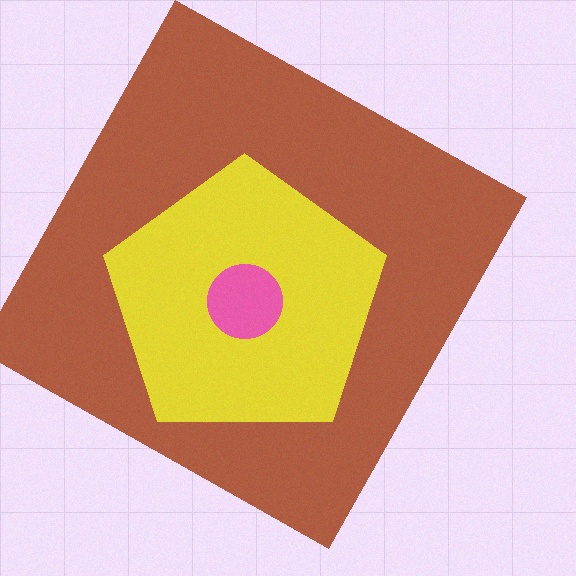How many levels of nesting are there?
3.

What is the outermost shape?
The brown square.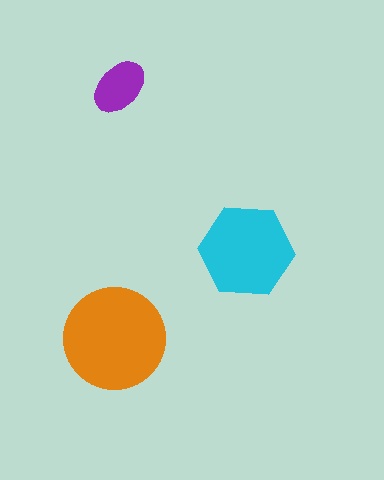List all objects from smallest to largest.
The purple ellipse, the cyan hexagon, the orange circle.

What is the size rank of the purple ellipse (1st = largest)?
3rd.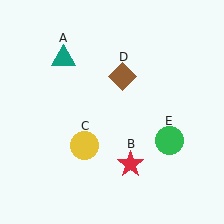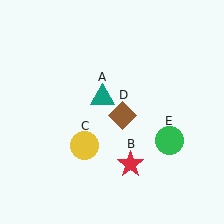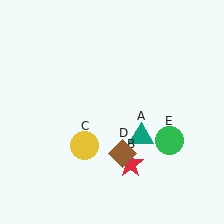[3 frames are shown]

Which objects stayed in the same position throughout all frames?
Red star (object B) and yellow circle (object C) and green circle (object E) remained stationary.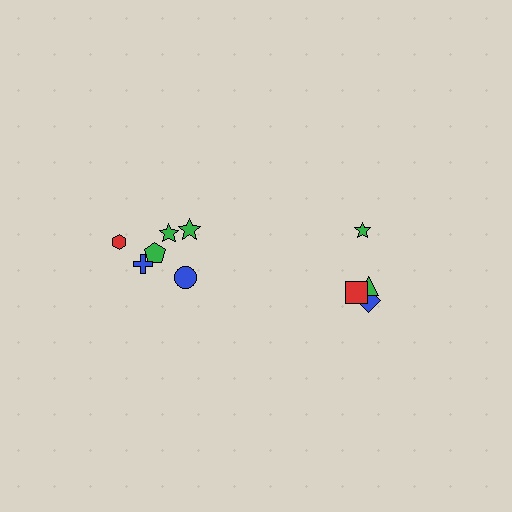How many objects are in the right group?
There are 4 objects.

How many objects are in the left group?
There are 6 objects.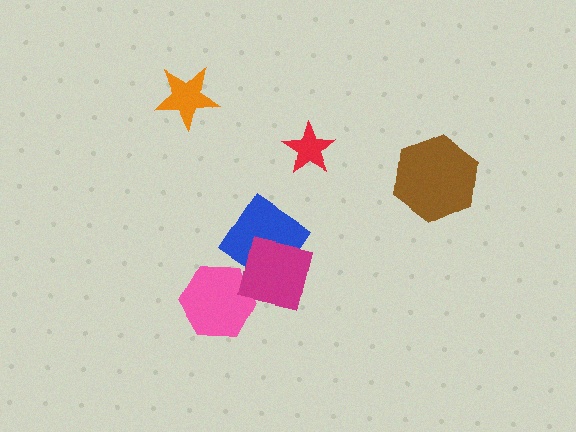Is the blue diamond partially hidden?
Yes, it is partially covered by another shape.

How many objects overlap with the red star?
0 objects overlap with the red star.